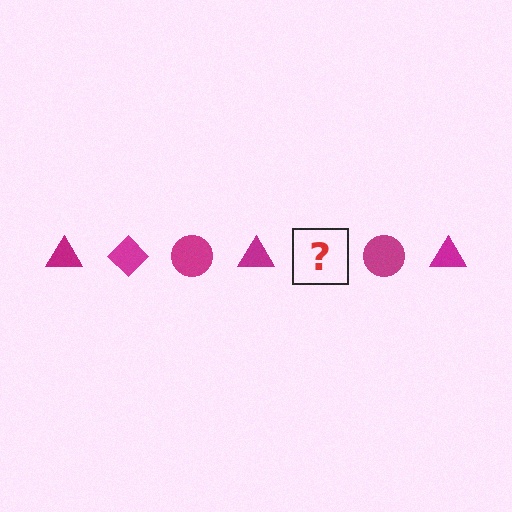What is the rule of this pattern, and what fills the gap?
The rule is that the pattern cycles through triangle, diamond, circle shapes in magenta. The gap should be filled with a magenta diamond.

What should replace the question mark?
The question mark should be replaced with a magenta diamond.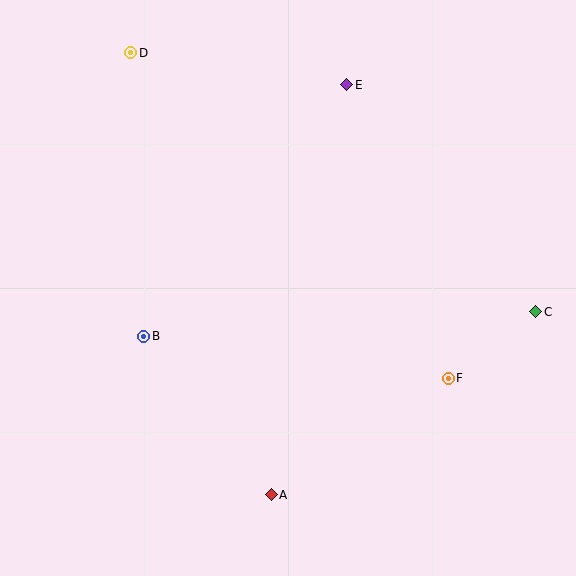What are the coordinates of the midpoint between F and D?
The midpoint between F and D is at (290, 215).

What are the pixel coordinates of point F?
Point F is at (448, 378).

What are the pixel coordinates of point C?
Point C is at (536, 312).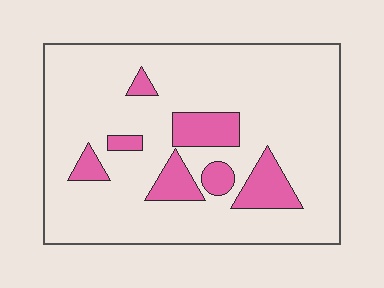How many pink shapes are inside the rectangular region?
7.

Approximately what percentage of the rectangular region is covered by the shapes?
Approximately 15%.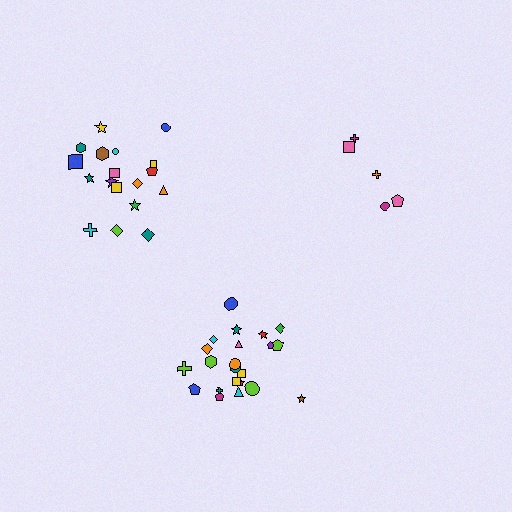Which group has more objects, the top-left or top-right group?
The top-left group.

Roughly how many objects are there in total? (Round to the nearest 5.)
Roughly 45 objects in total.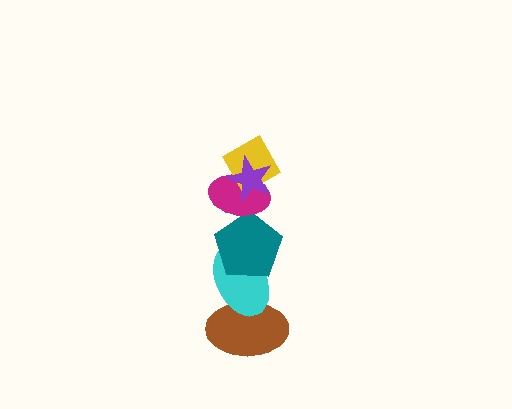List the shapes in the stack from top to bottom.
From top to bottom: the purple star, the yellow diamond, the magenta ellipse, the teal pentagon, the cyan ellipse, the brown ellipse.